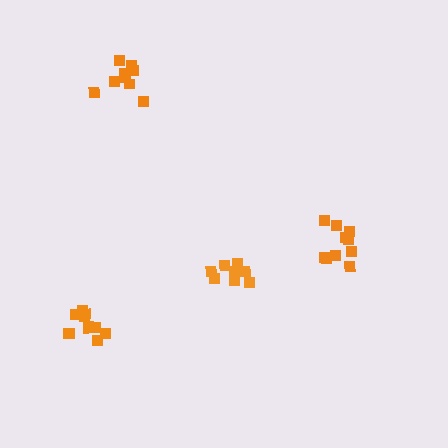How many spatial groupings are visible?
There are 4 spatial groupings.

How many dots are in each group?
Group 1: 9 dots, Group 2: 11 dots, Group 3: 10 dots, Group 4: 8 dots (38 total).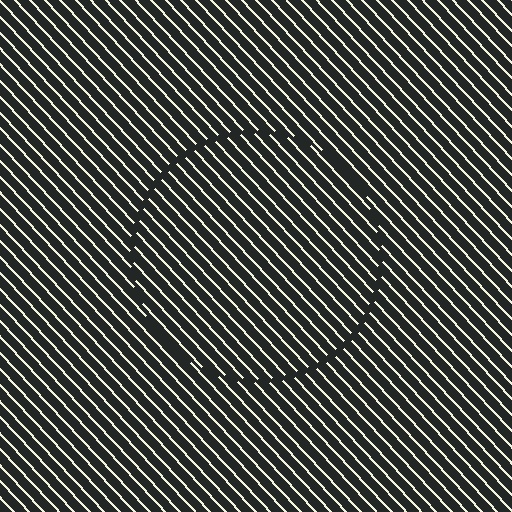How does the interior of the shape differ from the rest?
The interior of the shape contains the same grating, shifted by half a period — the contour is defined by the phase discontinuity where line-ends from the inner and outer gratings abut.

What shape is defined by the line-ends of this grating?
An illusory circle. The interior of the shape contains the same grating, shifted by half a period — the contour is defined by the phase discontinuity where line-ends from the inner and outer gratings abut.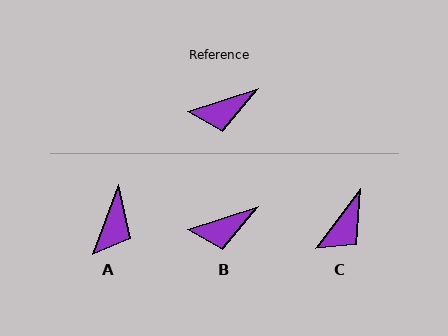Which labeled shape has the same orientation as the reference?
B.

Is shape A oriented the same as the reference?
No, it is off by about 52 degrees.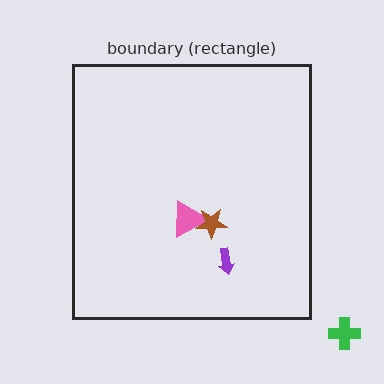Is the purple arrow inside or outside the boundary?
Inside.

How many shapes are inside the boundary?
3 inside, 1 outside.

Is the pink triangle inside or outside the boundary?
Inside.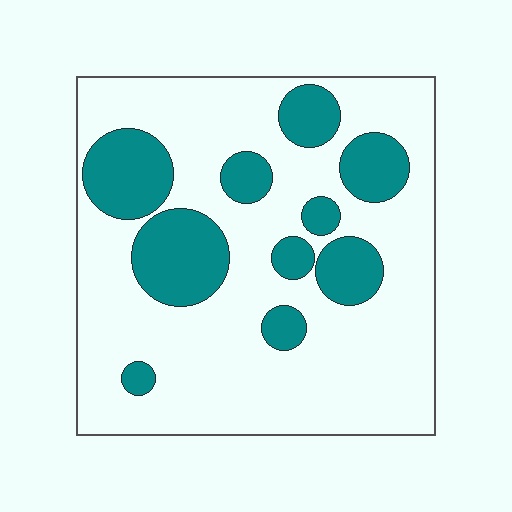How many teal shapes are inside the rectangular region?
10.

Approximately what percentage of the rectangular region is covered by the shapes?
Approximately 25%.